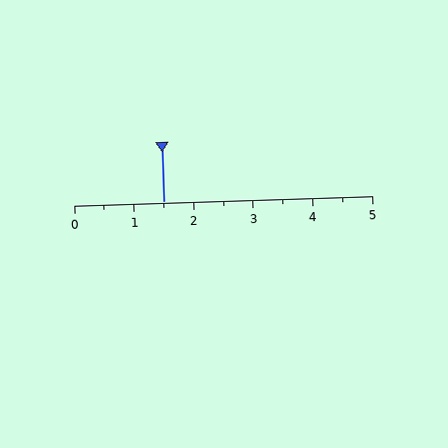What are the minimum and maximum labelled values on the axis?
The axis runs from 0 to 5.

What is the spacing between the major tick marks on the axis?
The major ticks are spaced 1 apart.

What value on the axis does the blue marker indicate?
The marker indicates approximately 1.5.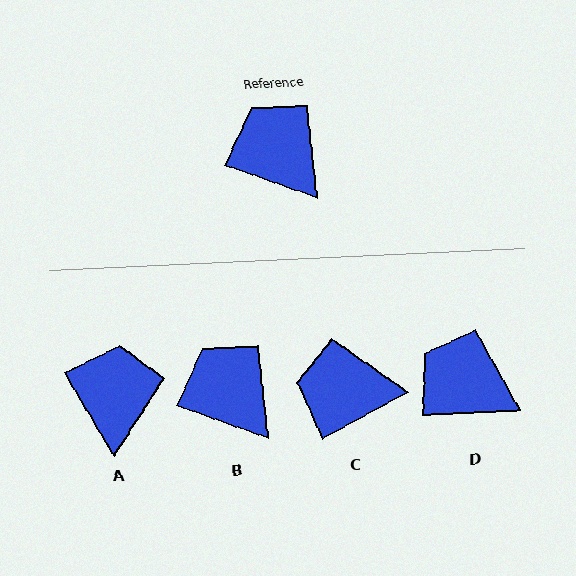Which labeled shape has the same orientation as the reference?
B.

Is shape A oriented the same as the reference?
No, it is off by about 39 degrees.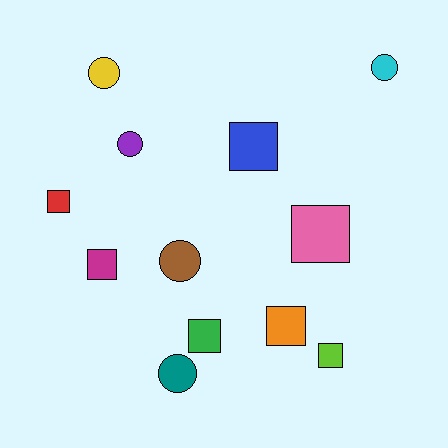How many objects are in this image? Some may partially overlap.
There are 12 objects.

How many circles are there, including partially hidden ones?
There are 5 circles.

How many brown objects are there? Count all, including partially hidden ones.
There is 1 brown object.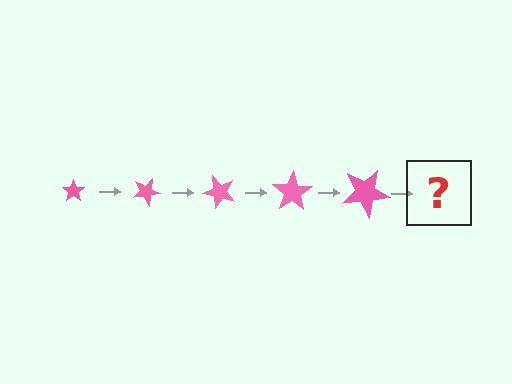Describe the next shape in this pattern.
It should be a star, larger than the previous one and rotated 125 degrees from the start.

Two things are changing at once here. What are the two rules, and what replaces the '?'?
The two rules are that the star grows larger each step and it rotates 25 degrees each step. The '?' should be a star, larger than the previous one and rotated 125 degrees from the start.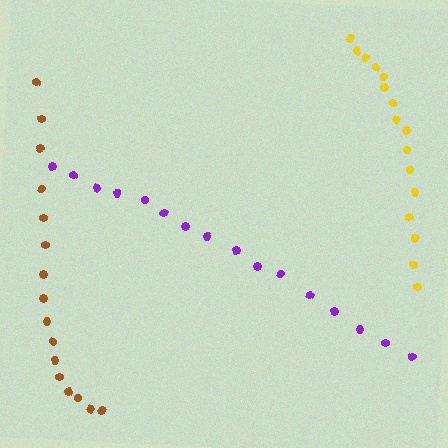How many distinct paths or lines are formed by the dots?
There are 3 distinct paths.